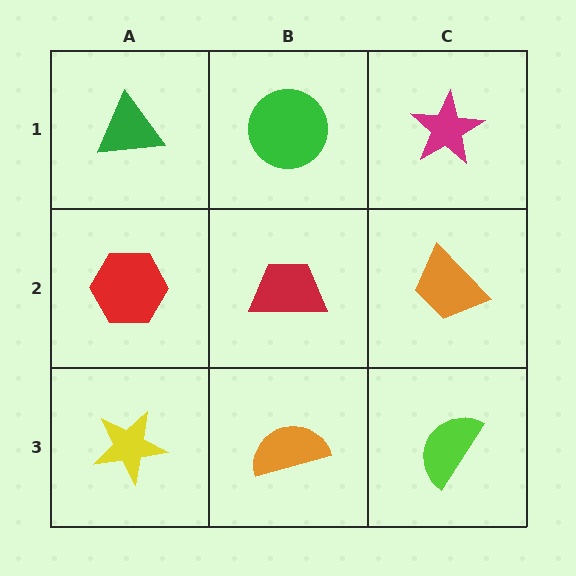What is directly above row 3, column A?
A red hexagon.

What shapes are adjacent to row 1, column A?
A red hexagon (row 2, column A), a green circle (row 1, column B).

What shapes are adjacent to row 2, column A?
A green triangle (row 1, column A), a yellow star (row 3, column A), a red trapezoid (row 2, column B).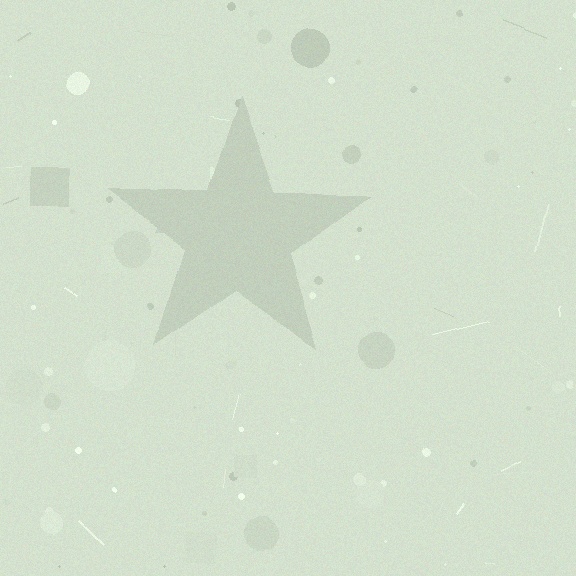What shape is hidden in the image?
A star is hidden in the image.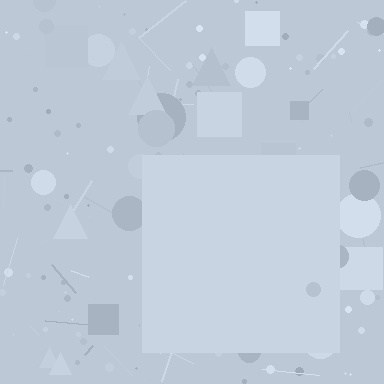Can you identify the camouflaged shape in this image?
The camouflaged shape is a square.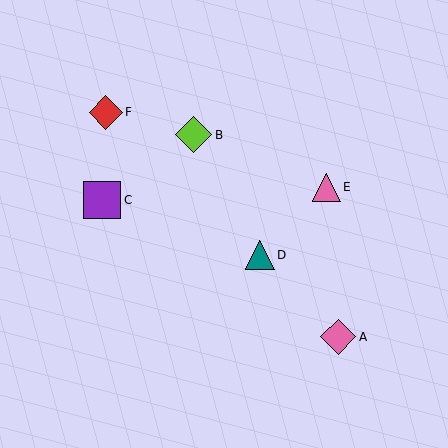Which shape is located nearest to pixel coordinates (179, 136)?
The lime diamond (labeled B) at (194, 135) is nearest to that location.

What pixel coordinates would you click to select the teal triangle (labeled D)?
Click at (260, 255) to select the teal triangle D.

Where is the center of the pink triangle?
The center of the pink triangle is at (327, 187).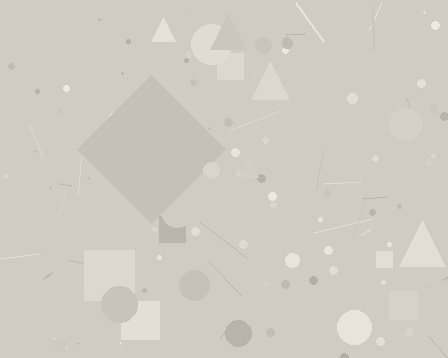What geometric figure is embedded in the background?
A diamond is embedded in the background.